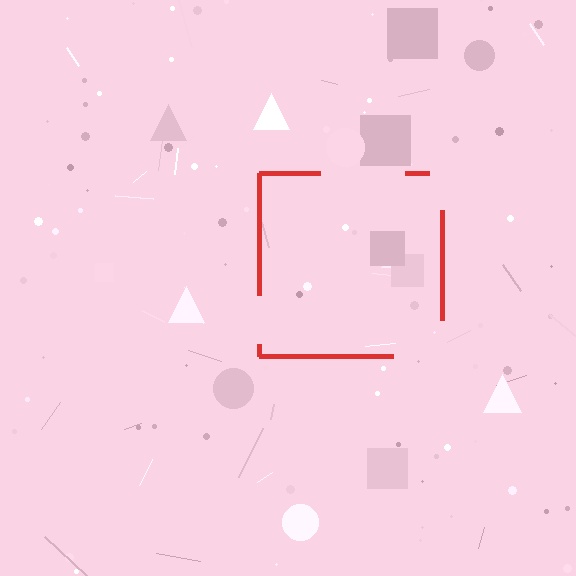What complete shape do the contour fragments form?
The contour fragments form a square.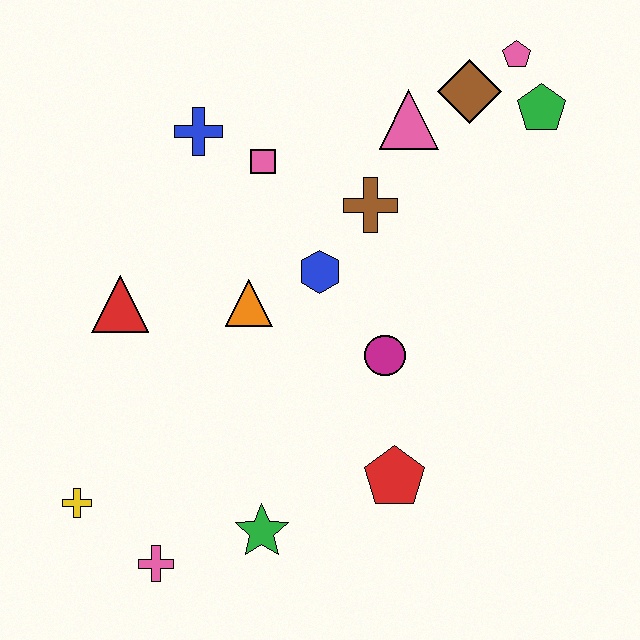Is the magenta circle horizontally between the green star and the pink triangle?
Yes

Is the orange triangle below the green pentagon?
Yes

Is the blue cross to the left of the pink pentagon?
Yes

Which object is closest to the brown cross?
The blue hexagon is closest to the brown cross.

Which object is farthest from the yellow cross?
The pink pentagon is farthest from the yellow cross.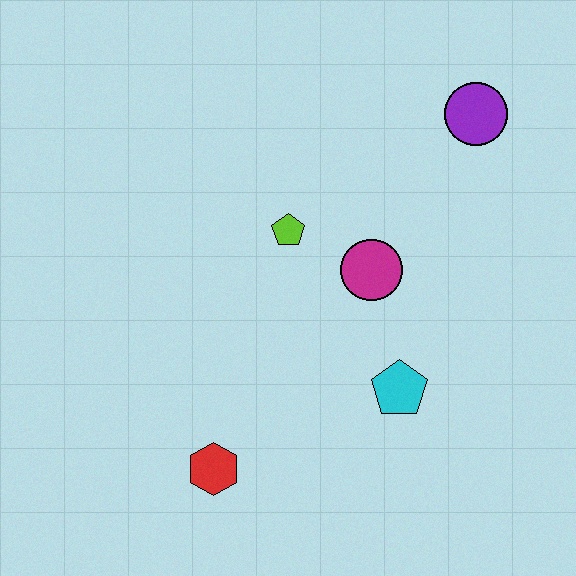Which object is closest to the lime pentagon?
The magenta circle is closest to the lime pentagon.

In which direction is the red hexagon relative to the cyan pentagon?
The red hexagon is to the left of the cyan pentagon.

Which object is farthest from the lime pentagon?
The red hexagon is farthest from the lime pentagon.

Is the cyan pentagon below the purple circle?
Yes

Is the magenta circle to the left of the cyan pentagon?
Yes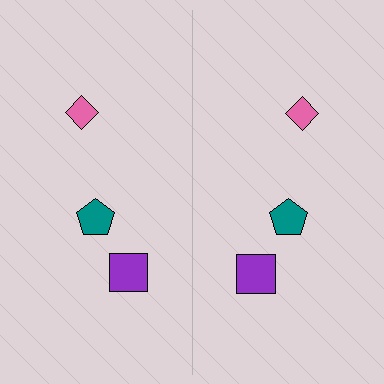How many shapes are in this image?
There are 6 shapes in this image.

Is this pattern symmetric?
Yes, this pattern has bilateral (reflection) symmetry.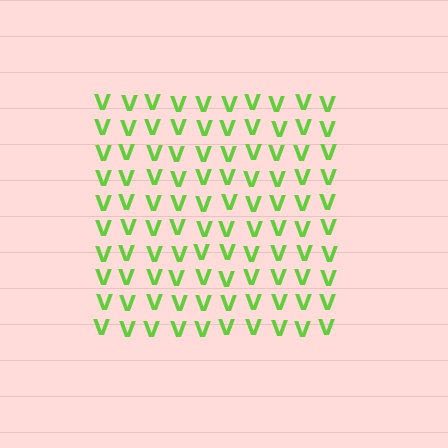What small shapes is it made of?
It is made of small letter V's.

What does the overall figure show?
The overall figure shows a square.